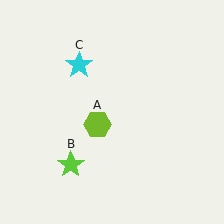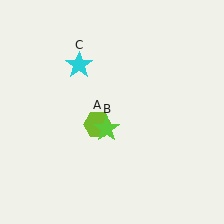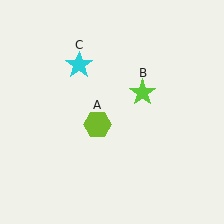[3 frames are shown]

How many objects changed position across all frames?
1 object changed position: lime star (object B).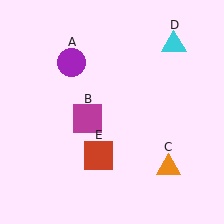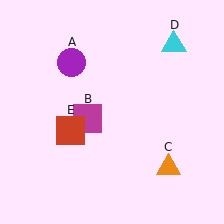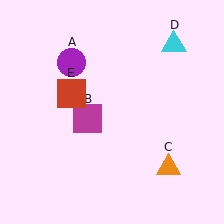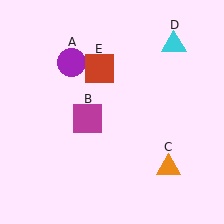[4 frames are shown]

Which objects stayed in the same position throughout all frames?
Purple circle (object A) and magenta square (object B) and orange triangle (object C) and cyan triangle (object D) remained stationary.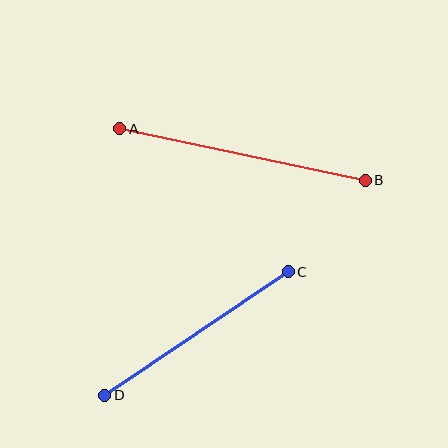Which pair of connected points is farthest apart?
Points A and B are farthest apart.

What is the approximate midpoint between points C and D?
The midpoint is at approximately (196, 334) pixels.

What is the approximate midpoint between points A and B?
The midpoint is at approximately (243, 155) pixels.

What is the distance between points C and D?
The distance is approximately 221 pixels.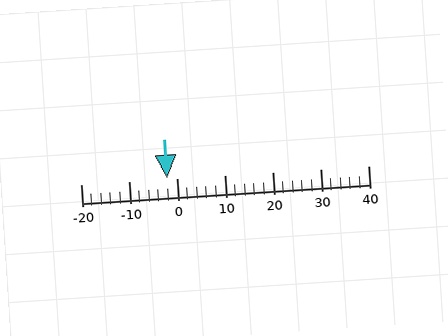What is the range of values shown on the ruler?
The ruler shows values from -20 to 40.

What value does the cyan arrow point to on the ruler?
The cyan arrow points to approximately -2.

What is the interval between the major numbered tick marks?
The major tick marks are spaced 10 units apart.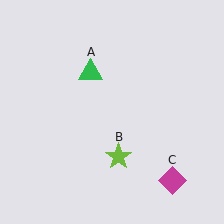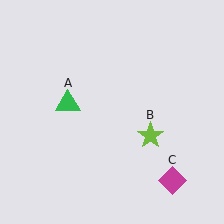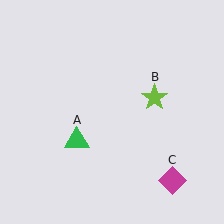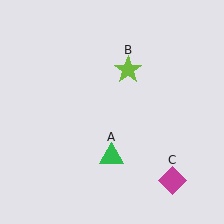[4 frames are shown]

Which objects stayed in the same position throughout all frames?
Magenta diamond (object C) remained stationary.